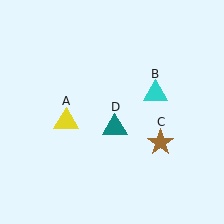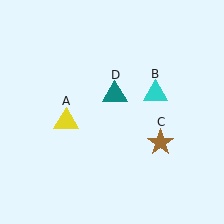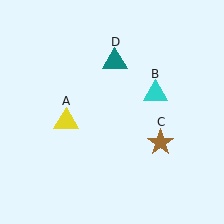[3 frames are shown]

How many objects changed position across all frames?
1 object changed position: teal triangle (object D).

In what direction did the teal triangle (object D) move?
The teal triangle (object D) moved up.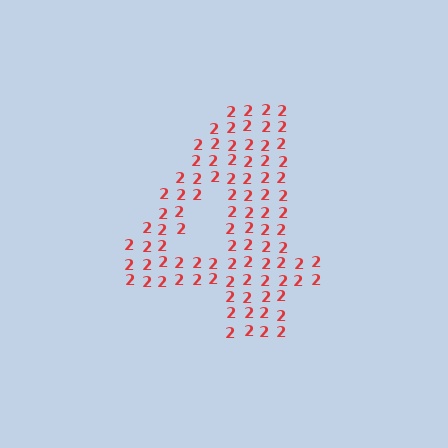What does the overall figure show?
The overall figure shows the digit 4.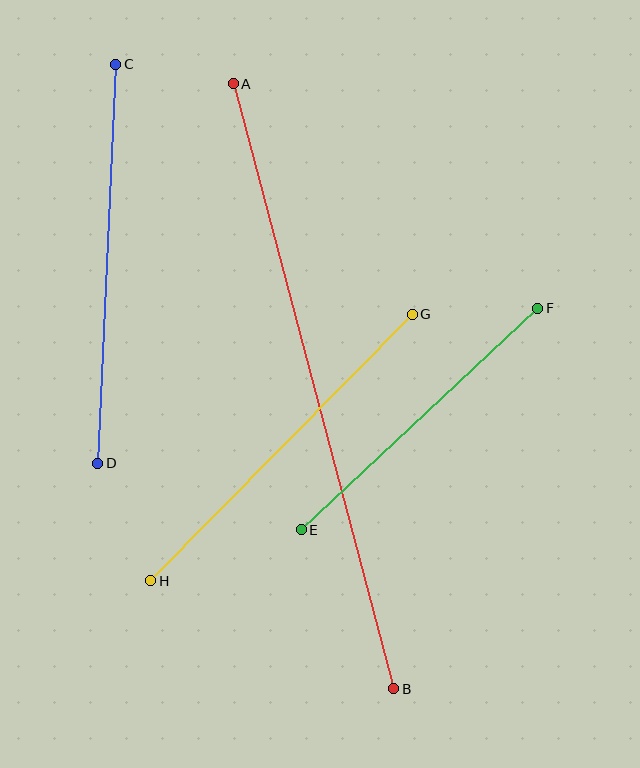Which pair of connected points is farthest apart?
Points A and B are farthest apart.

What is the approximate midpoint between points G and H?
The midpoint is at approximately (281, 447) pixels.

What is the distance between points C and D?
The distance is approximately 399 pixels.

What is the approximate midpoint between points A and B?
The midpoint is at approximately (314, 386) pixels.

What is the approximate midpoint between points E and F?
The midpoint is at approximately (420, 419) pixels.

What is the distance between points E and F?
The distance is approximately 324 pixels.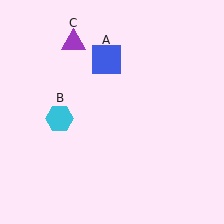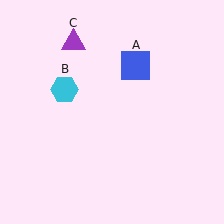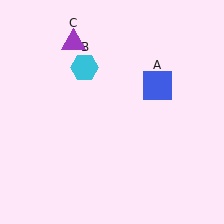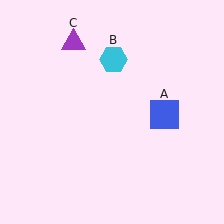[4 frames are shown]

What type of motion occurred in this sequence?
The blue square (object A), cyan hexagon (object B) rotated clockwise around the center of the scene.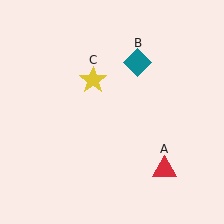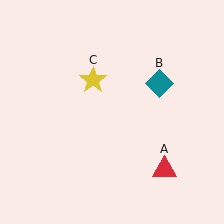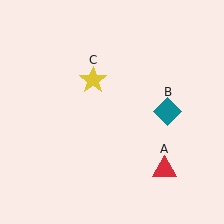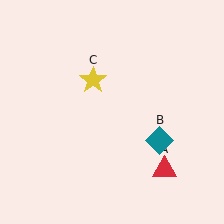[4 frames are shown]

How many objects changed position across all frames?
1 object changed position: teal diamond (object B).